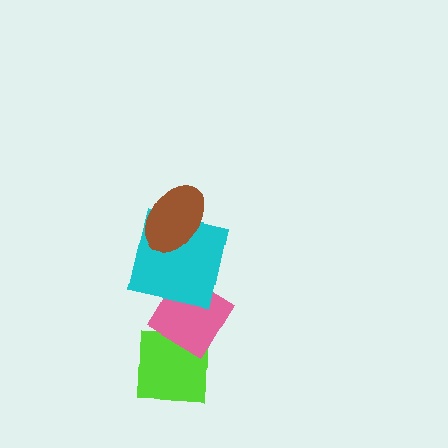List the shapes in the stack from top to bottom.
From top to bottom: the brown ellipse, the cyan square, the pink diamond, the lime square.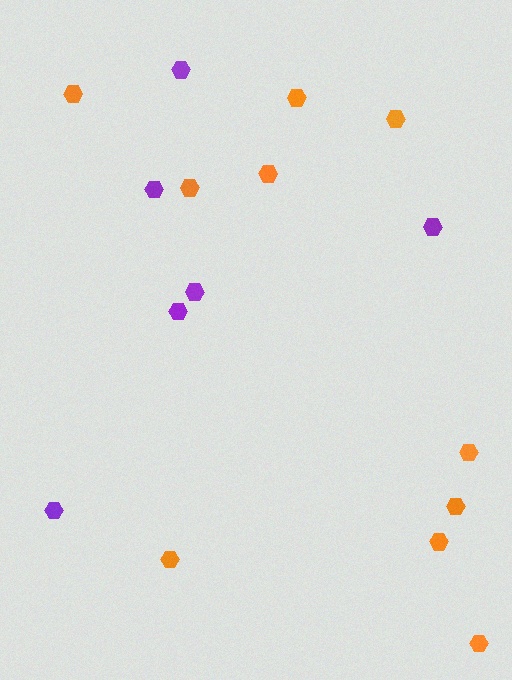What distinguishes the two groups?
There are 2 groups: one group of orange hexagons (10) and one group of purple hexagons (6).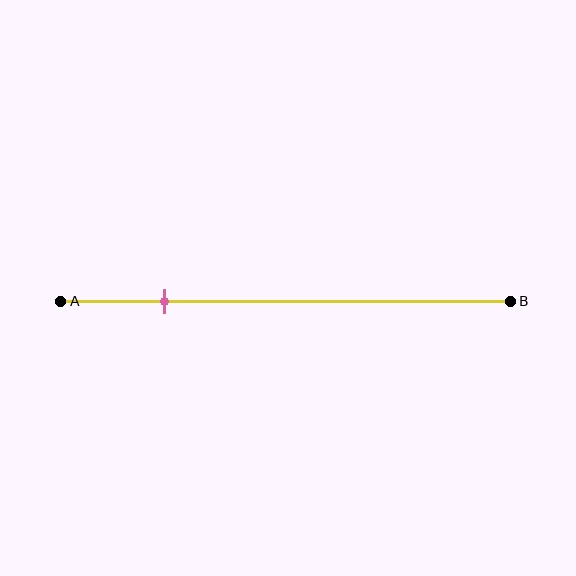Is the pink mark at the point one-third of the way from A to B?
No, the mark is at about 25% from A, not at the 33% one-third point.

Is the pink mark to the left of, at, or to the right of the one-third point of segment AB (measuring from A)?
The pink mark is to the left of the one-third point of segment AB.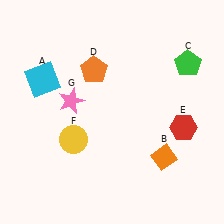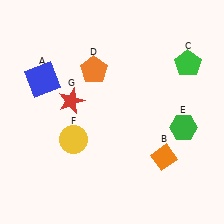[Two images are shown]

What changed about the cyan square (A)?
In Image 1, A is cyan. In Image 2, it changed to blue.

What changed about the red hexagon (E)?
In Image 1, E is red. In Image 2, it changed to green.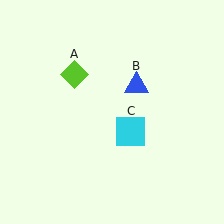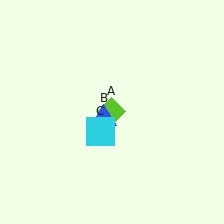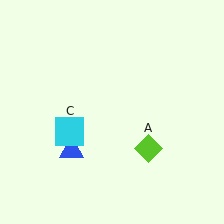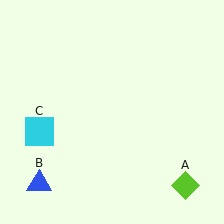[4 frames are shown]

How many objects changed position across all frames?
3 objects changed position: lime diamond (object A), blue triangle (object B), cyan square (object C).